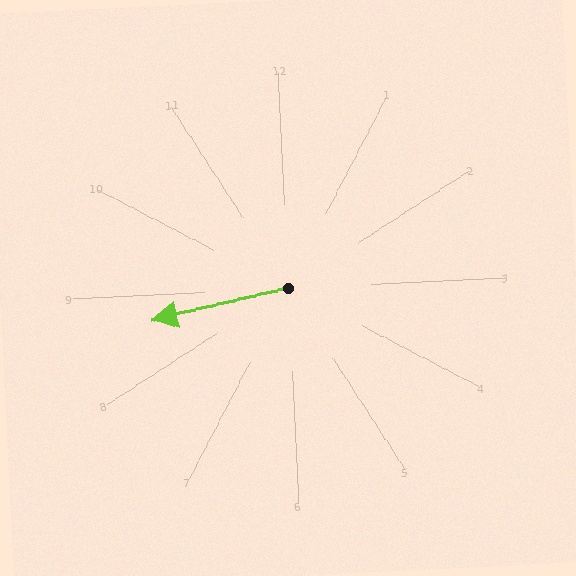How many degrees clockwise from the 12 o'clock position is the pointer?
Approximately 260 degrees.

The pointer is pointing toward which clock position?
Roughly 9 o'clock.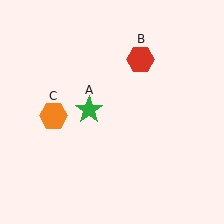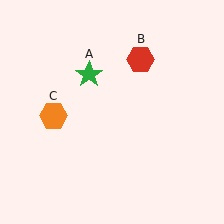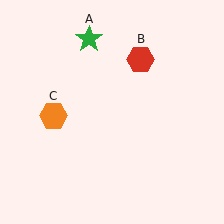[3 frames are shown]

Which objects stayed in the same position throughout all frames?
Red hexagon (object B) and orange hexagon (object C) remained stationary.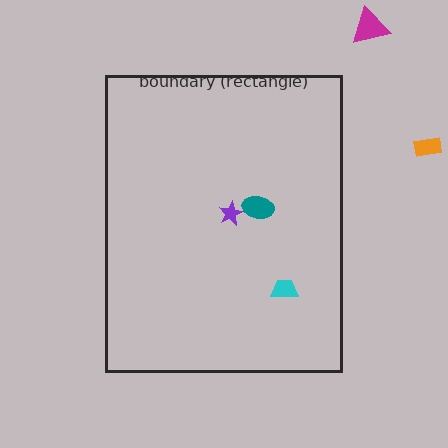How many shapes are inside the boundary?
3 inside, 2 outside.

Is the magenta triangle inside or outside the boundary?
Outside.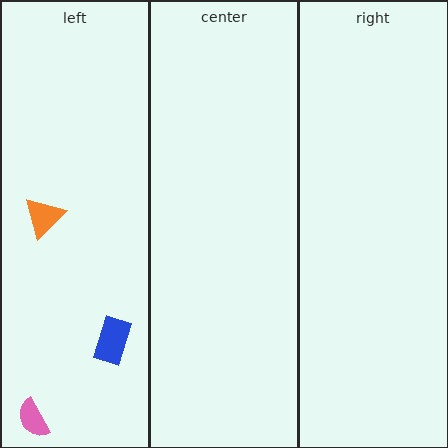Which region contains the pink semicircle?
The left region.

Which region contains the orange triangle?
The left region.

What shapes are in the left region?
The orange triangle, the blue rectangle, the pink semicircle.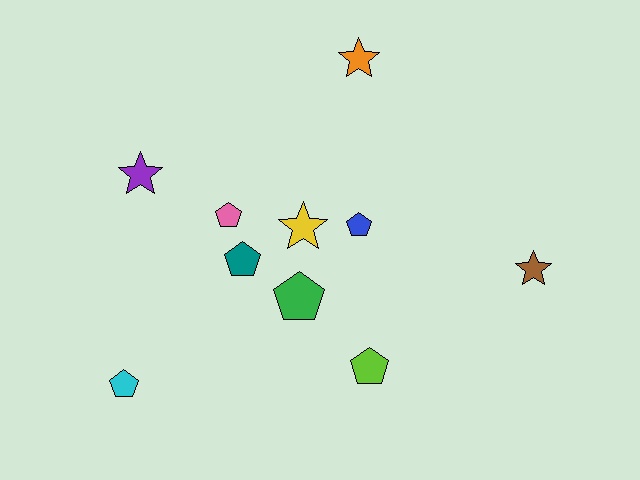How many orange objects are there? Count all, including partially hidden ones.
There is 1 orange object.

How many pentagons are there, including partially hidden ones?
There are 6 pentagons.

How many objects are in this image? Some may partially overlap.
There are 10 objects.